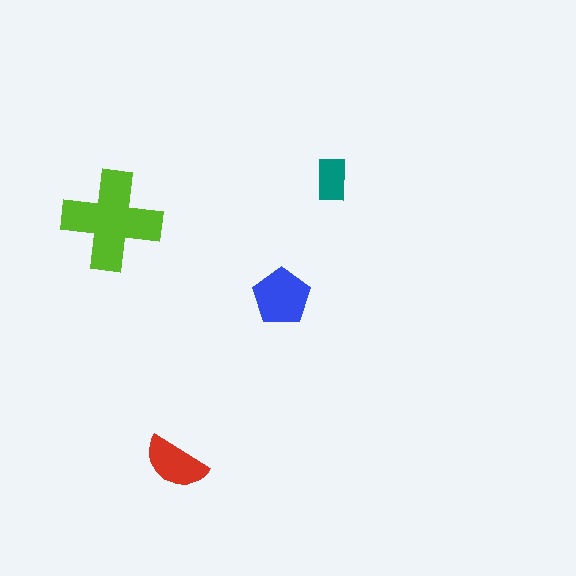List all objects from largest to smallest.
The lime cross, the blue pentagon, the red semicircle, the teal rectangle.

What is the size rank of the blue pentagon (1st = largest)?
2nd.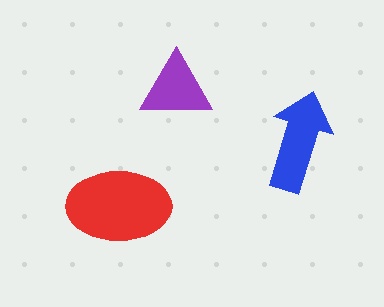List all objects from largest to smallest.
The red ellipse, the blue arrow, the purple triangle.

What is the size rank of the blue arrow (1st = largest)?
2nd.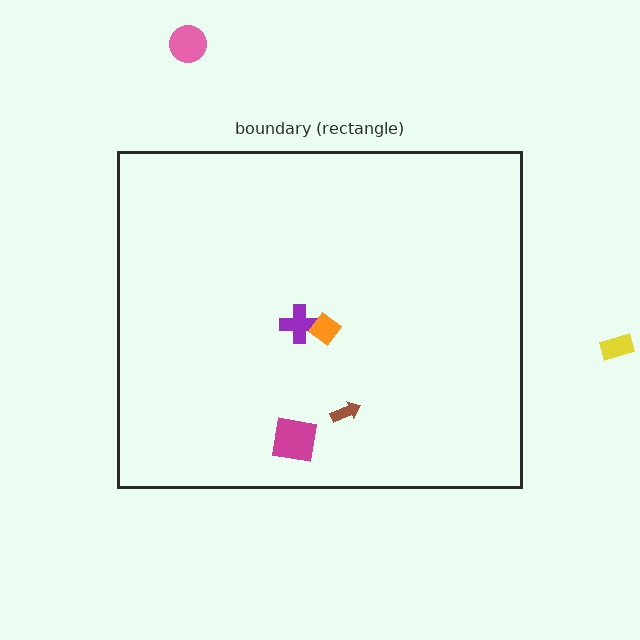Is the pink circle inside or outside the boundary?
Outside.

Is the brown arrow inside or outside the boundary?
Inside.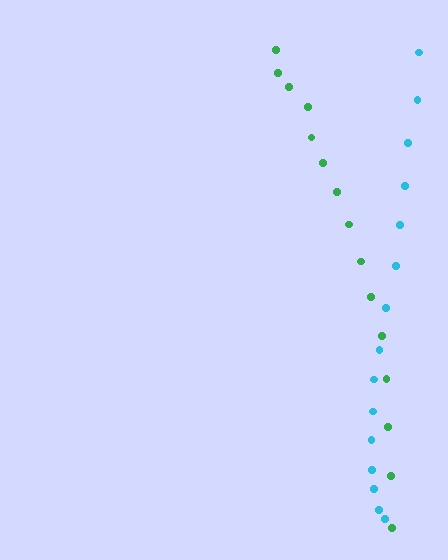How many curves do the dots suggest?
There are 2 distinct paths.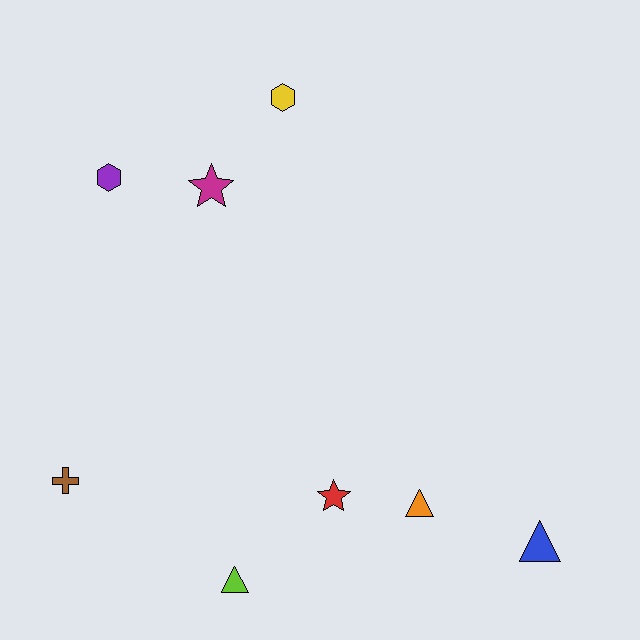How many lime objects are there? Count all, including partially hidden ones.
There is 1 lime object.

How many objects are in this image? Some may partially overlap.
There are 8 objects.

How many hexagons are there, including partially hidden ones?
There are 2 hexagons.